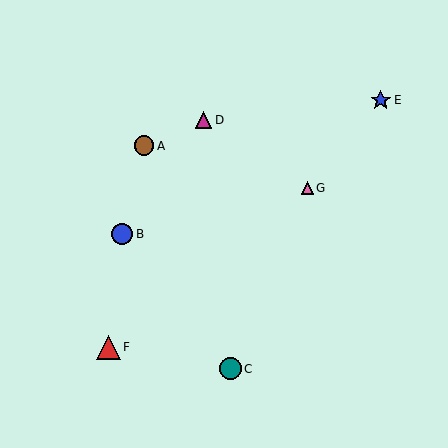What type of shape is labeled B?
Shape B is a blue circle.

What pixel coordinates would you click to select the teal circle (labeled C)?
Click at (230, 369) to select the teal circle C.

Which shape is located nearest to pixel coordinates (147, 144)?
The brown circle (labeled A) at (144, 146) is nearest to that location.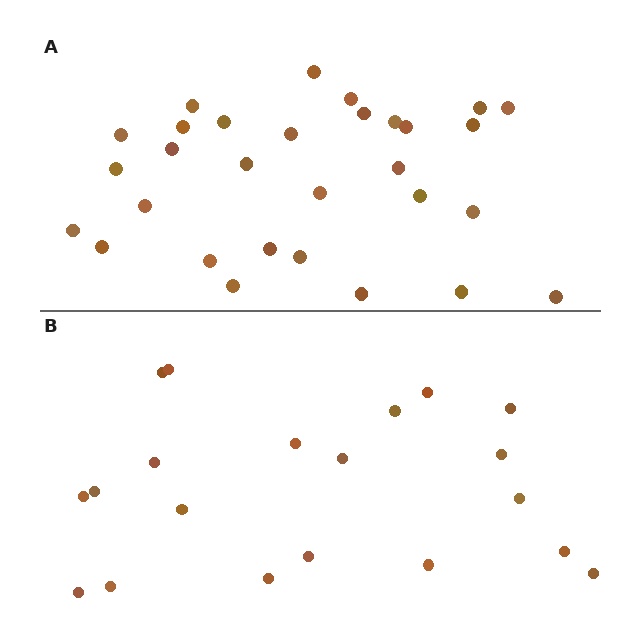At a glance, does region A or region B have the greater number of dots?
Region A (the top region) has more dots.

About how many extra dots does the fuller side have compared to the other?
Region A has roughly 10 or so more dots than region B.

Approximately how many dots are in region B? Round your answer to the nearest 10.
About 20 dots.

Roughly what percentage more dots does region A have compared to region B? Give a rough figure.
About 50% more.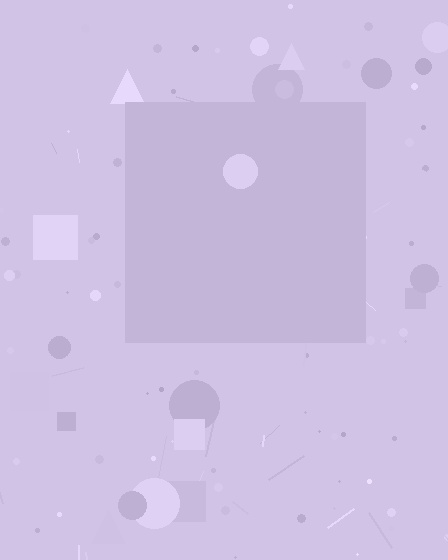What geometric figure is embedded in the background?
A square is embedded in the background.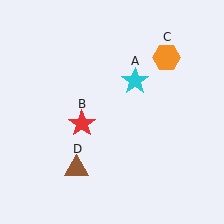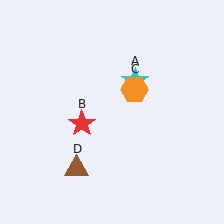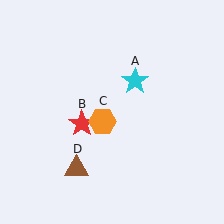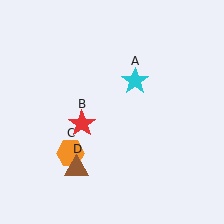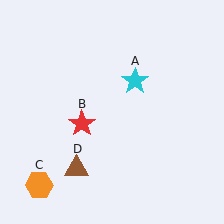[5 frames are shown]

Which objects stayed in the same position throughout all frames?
Cyan star (object A) and red star (object B) and brown triangle (object D) remained stationary.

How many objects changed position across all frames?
1 object changed position: orange hexagon (object C).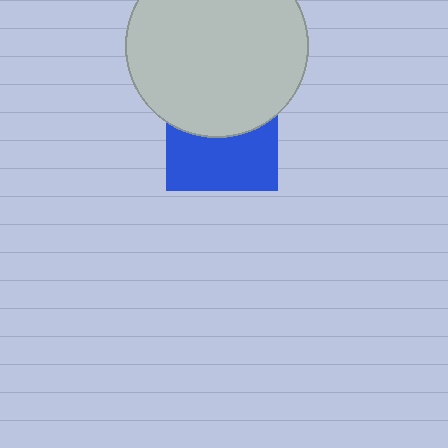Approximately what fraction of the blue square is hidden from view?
Roughly 47% of the blue square is hidden behind the light gray circle.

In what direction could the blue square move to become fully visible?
The blue square could move down. That would shift it out from behind the light gray circle entirely.